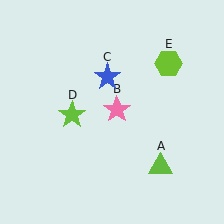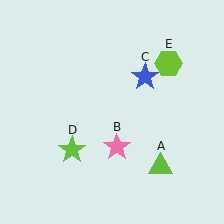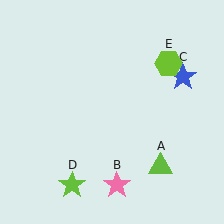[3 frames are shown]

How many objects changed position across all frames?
3 objects changed position: pink star (object B), blue star (object C), lime star (object D).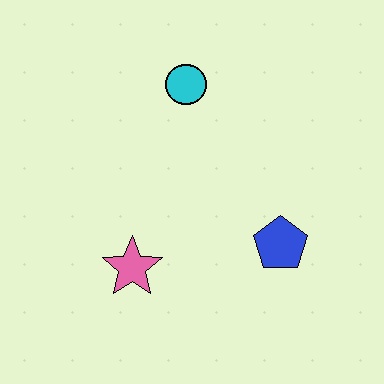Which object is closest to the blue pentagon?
The pink star is closest to the blue pentagon.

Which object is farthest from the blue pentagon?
The cyan circle is farthest from the blue pentagon.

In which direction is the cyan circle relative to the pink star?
The cyan circle is above the pink star.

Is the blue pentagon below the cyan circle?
Yes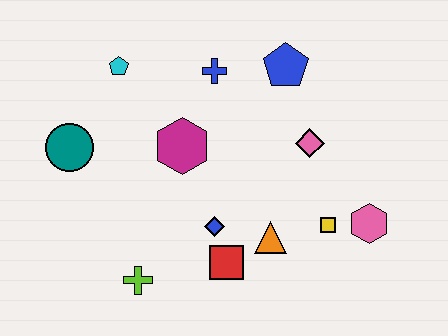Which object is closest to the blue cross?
The blue pentagon is closest to the blue cross.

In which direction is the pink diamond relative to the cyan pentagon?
The pink diamond is to the right of the cyan pentagon.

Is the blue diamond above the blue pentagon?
No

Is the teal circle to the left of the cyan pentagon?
Yes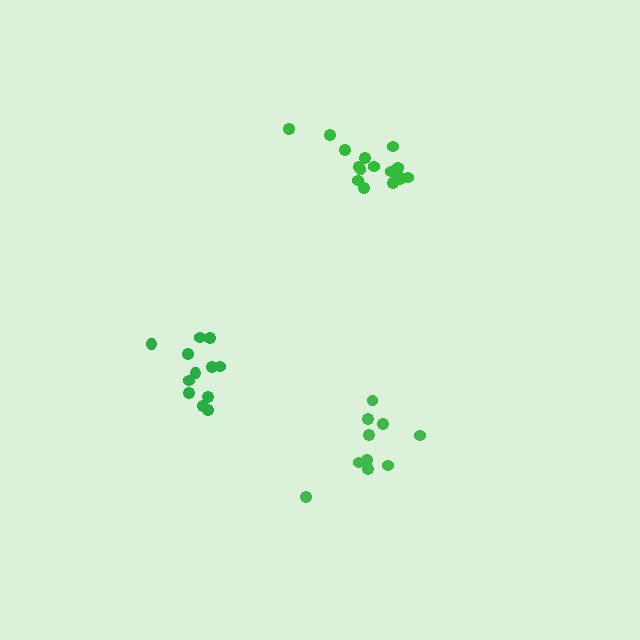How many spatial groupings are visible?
There are 3 spatial groupings.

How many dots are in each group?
Group 1: 10 dots, Group 2: 16 dots, Group 3: 12 dots (38 total).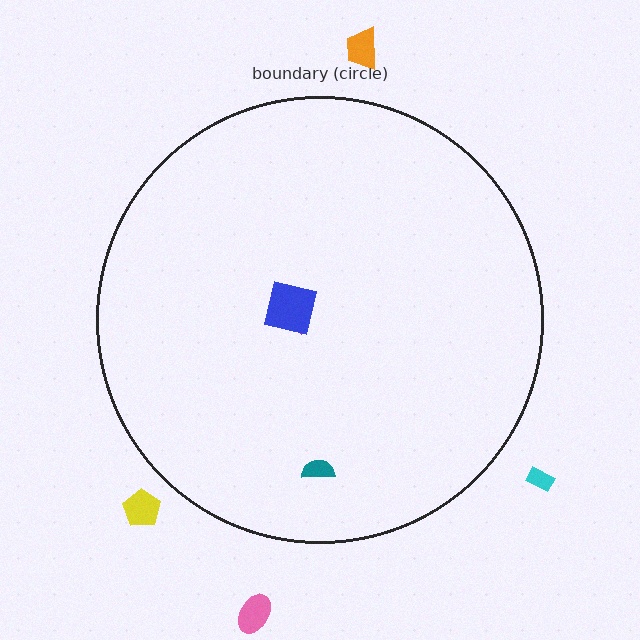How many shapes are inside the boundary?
3 inside, 4 outside.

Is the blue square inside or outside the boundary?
Inside.